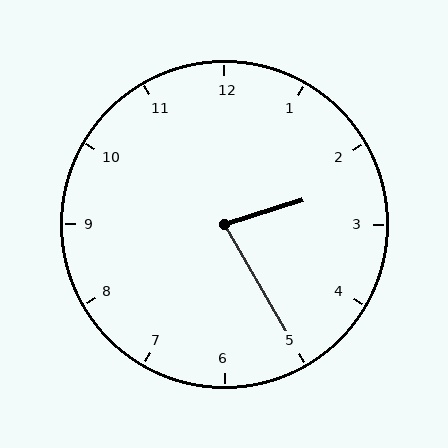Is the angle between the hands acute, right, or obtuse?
It is acute.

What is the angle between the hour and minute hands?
Approximately 78 degrees.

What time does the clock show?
2:25.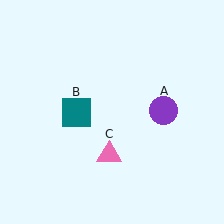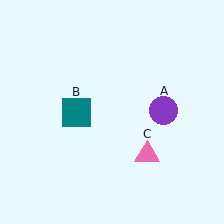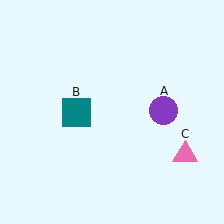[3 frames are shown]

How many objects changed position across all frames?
1 object changed position: pink triangle (object C).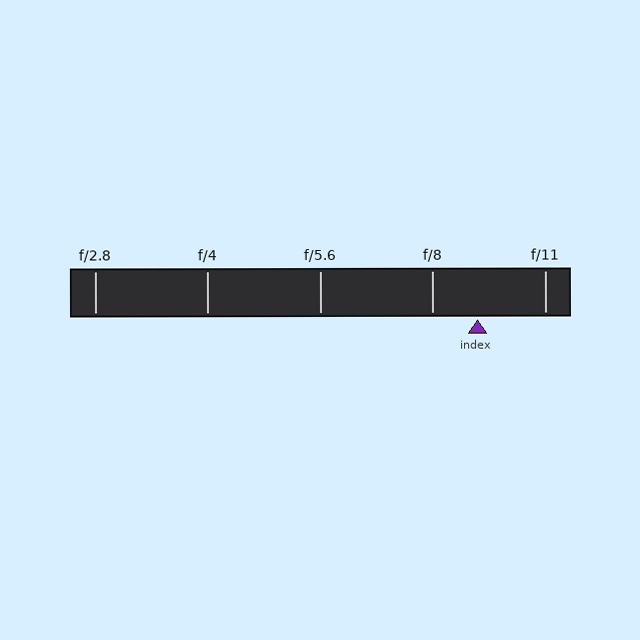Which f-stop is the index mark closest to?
The index mark is closest to f/8.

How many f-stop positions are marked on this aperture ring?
There are 5 f-stop positions marked.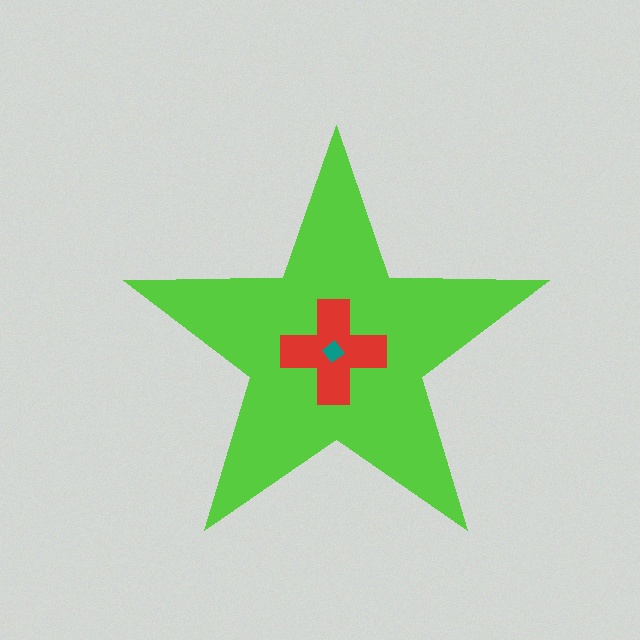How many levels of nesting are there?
3.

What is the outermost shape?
The lime star.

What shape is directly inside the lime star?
The red cross.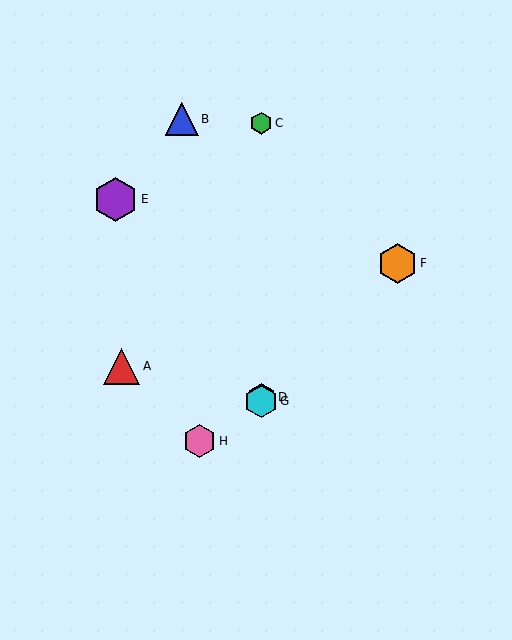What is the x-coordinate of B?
Object B is at x≈182.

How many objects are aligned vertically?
3 objects (C, D, G) are aligned vertically.